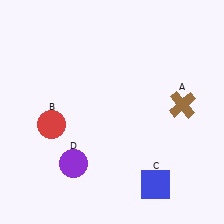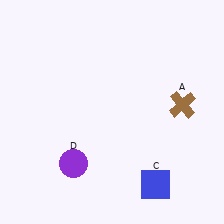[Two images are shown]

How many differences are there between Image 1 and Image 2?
There is 1 difference between the two images.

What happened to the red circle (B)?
The red circle (B) was removed in Image 2. It was in the bottom-left area of Image 1.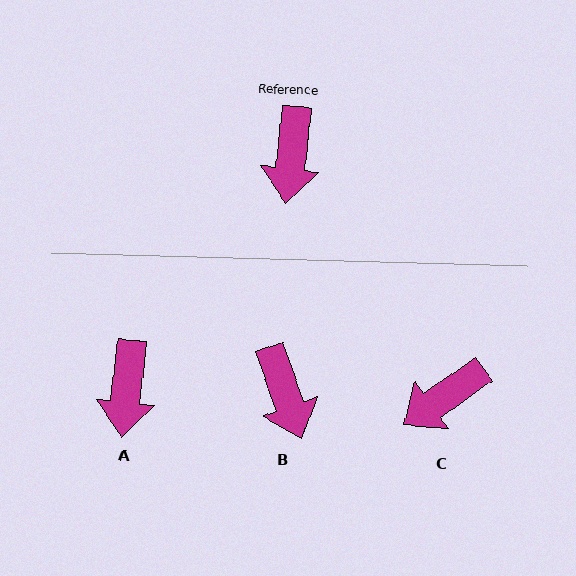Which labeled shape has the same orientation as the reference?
A.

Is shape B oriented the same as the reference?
No, it is off by about 26 degrees.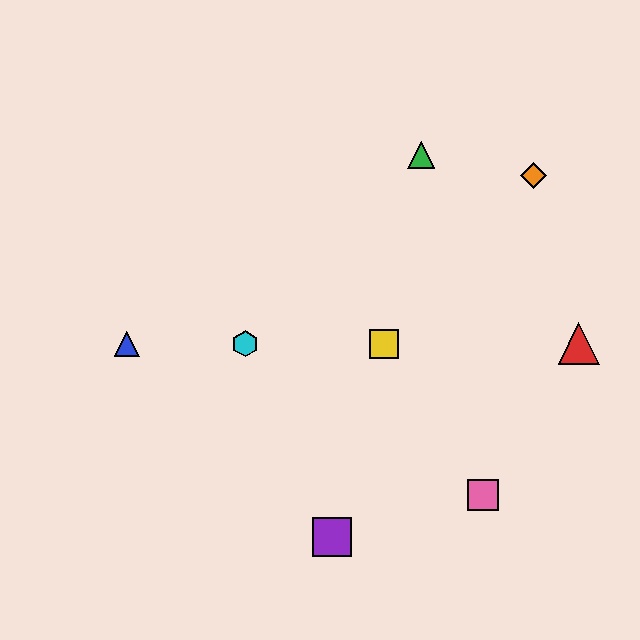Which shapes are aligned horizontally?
The red triangle, the blue triangle, the yellow square, the cyan hexagon are aligned horizontally.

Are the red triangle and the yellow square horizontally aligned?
Yes, both are at y≈344.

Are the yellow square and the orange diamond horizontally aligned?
No, the yellow square is at y≈344 and the orange diamond is at y≈175.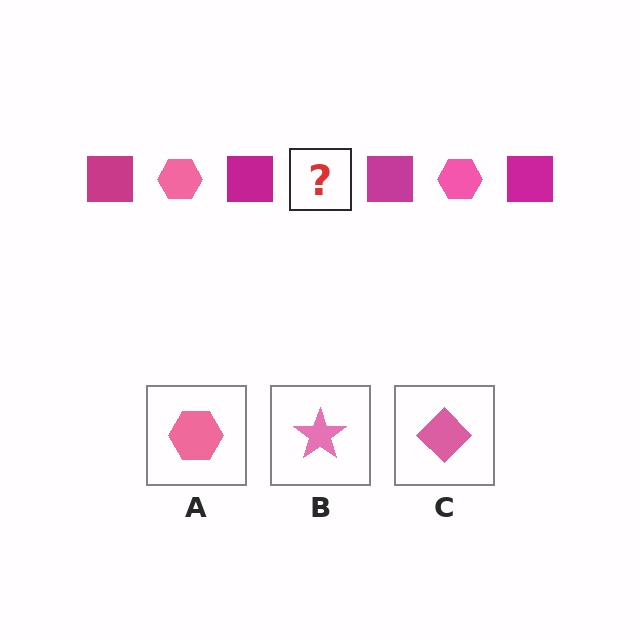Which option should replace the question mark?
Option A.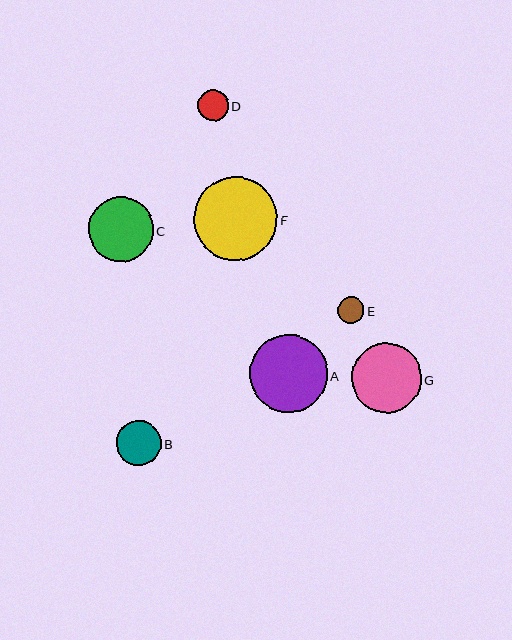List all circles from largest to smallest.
From largest to smallest: F, A, G, C, B, D, E.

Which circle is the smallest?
Circle E is the smallest with a size of approximately 27 pixels.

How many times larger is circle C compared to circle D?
Circle C is approximately 2.1 times the size of circle D.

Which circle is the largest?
Circle F is the largest with a size of approximately 83 pixels.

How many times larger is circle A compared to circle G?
Circle A is approximately 1.1 times the size of circle G.